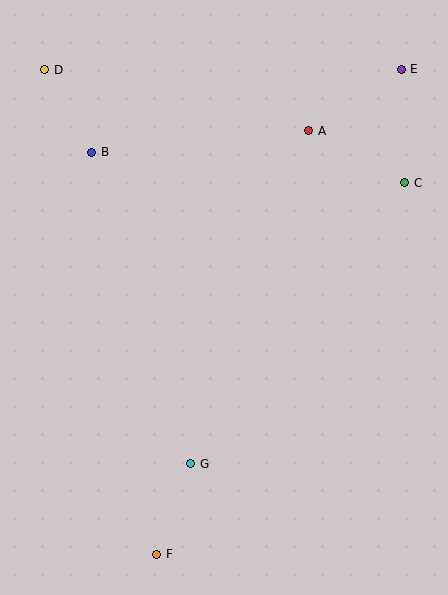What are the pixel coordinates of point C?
Point C is at (405, 183).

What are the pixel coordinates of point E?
Point E is at (401, 69).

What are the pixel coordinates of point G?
Point G is at (191, 464).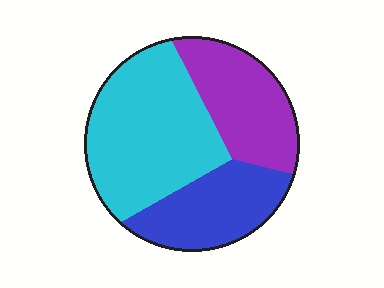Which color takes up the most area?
Cyan, at roughly 45%.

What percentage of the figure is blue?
Blue covers roughly 25% of the figure.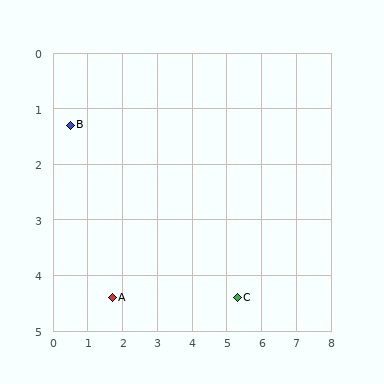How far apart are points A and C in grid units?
Points A and C are about 3.6 grid units apart.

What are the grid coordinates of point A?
Point A is at approximately (1.7, 4.4).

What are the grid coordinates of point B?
Point B is at approximately (0.5, 1.3).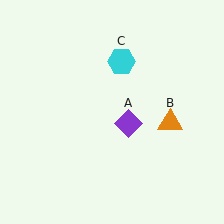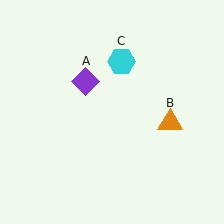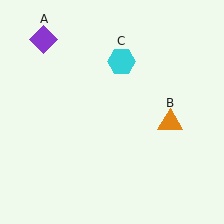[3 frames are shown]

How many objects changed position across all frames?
1 object changed position: purple diamond (object A).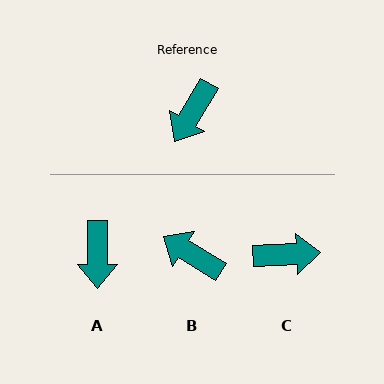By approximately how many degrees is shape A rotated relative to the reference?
Approximately 31 degrees counter-clockwise.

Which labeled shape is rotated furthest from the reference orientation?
C, about 124 degrees away.